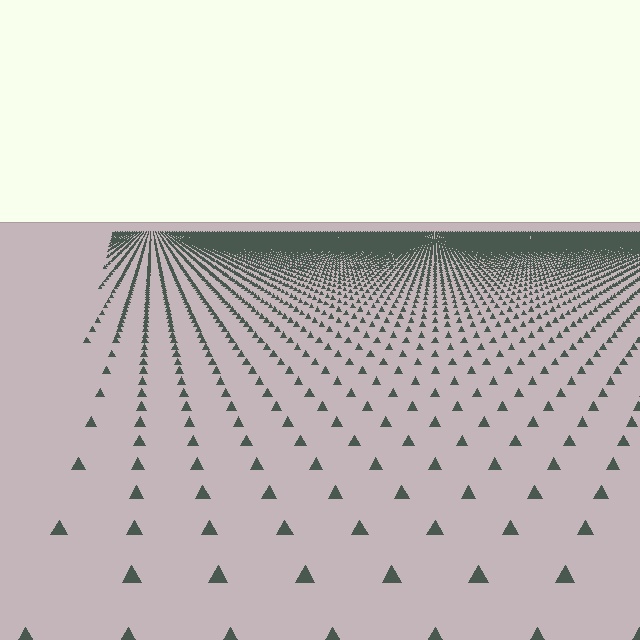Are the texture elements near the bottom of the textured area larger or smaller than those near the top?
Larger. Near the bottom, elements are closer to the viewer and appear at a bigger on-screen size.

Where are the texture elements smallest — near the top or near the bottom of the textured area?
Near the top.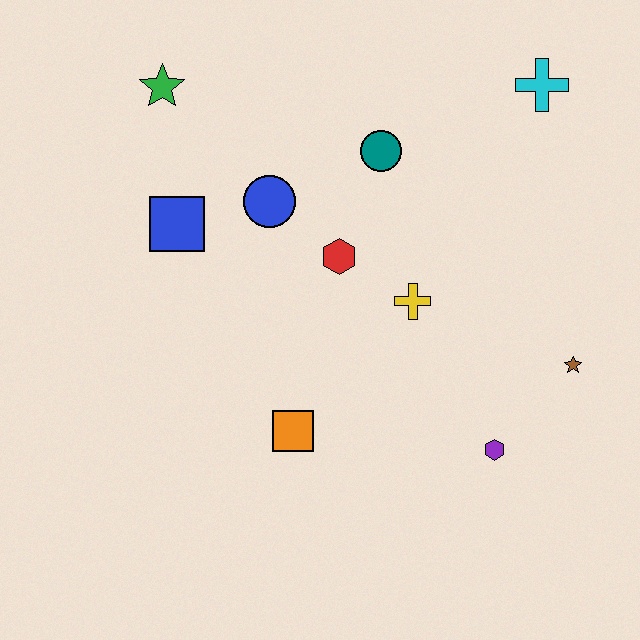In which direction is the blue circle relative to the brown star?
The blue circle is to the left of the brown star.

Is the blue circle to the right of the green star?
Yes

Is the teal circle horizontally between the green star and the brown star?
Yes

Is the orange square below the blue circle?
Yes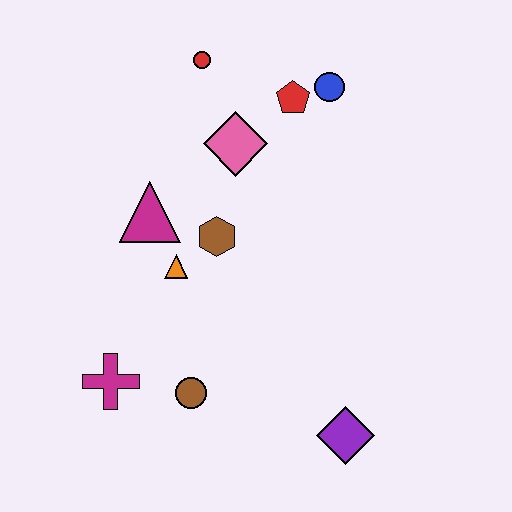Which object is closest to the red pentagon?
The blue circle is closest to the red pentagon.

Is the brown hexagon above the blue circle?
No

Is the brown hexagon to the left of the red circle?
No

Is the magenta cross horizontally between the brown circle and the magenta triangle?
No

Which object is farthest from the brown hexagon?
The purple diamond is farthest from the brown hexagon.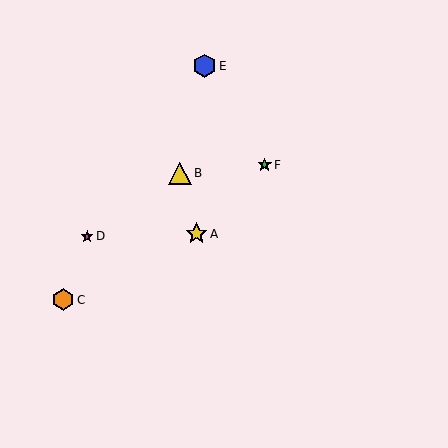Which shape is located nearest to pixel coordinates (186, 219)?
The yellow star (labeled A) at (197, 234) is nearest to that location.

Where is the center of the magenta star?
The center of the magenta star is at (87, 236).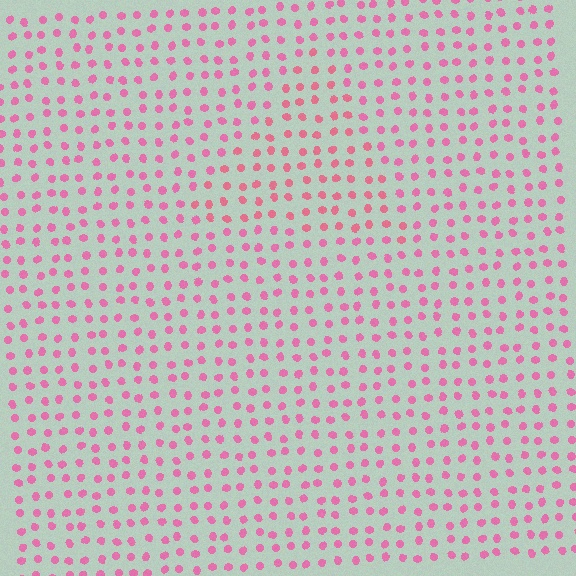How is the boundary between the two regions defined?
The boundary is defined purely by a slight shift in hue (about 16 degrees). Spacing, size, and orientation are identical on both sides.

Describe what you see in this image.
The image is filled with small pink elements in a uniform arrangement. A triangle-shaped region is visible where the elements are tinted to a slightly different hue, forming a subtle color boundary.